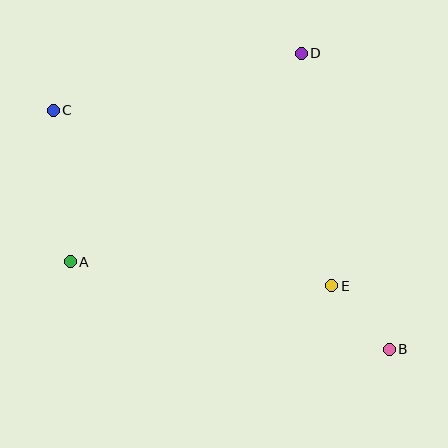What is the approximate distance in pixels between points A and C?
The distance between A and C is approximately 153 pixels.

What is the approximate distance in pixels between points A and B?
The distance between A and B is approximately 330 pixels.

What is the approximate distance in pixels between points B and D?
The distance between B and D is approximately 308 pixels.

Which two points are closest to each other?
Points B and E are closest to each other.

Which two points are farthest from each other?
Points B and C are farthest from each other.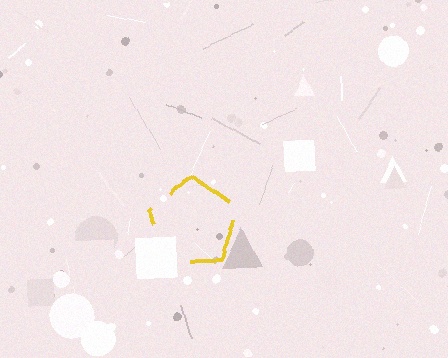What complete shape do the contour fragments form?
The contour fragments form a pentagon.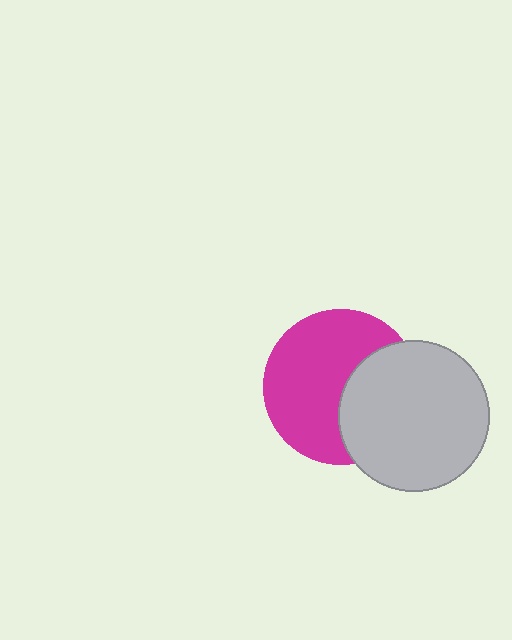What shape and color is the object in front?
The object in front is a light gray circle.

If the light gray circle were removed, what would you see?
You would see the complete magenta circle.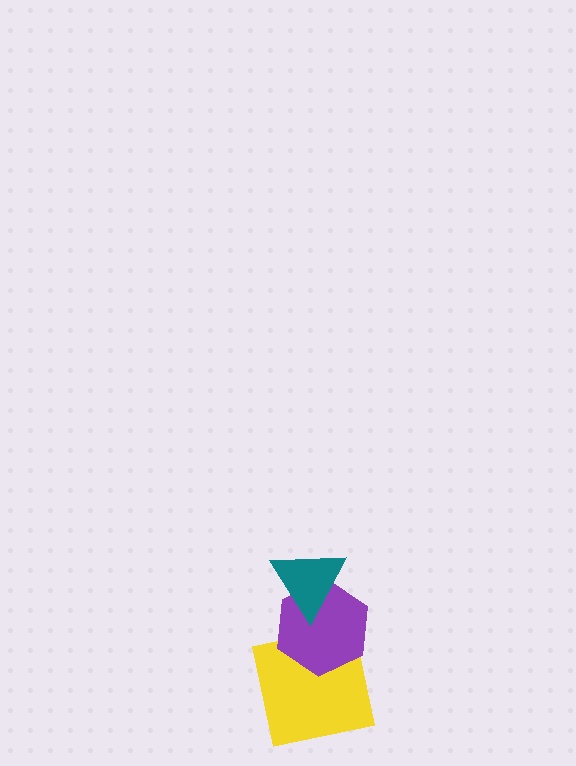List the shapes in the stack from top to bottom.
From top to bottom: the teal triangle, the purple hexagon, the yellow square.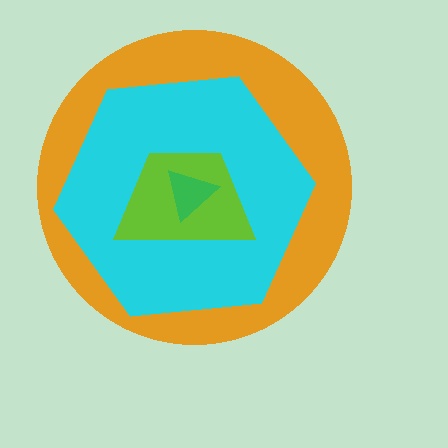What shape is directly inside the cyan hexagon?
The lime trapezoid.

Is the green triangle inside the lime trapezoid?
Yes.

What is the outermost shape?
The orange circle.